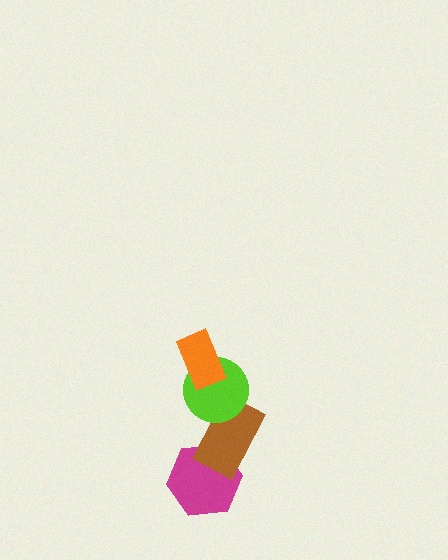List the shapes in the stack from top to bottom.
From top to bottom: the orange rectangle, the lime circle, the brown rectangle, the magenta hexagon.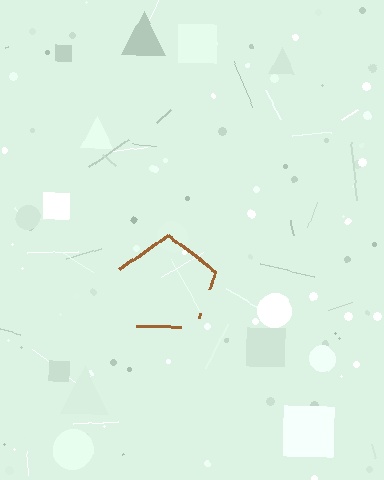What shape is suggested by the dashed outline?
The dashed outline suggests a pentagon.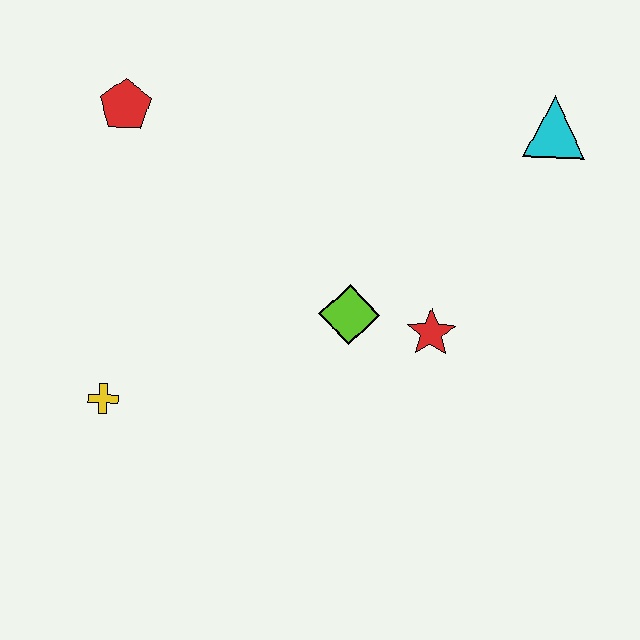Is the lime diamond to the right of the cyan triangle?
No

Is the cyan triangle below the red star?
No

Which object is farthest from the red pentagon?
The cyan triangle is farthest from the red pentagon.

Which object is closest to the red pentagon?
The yellow cross is closest to the red pentagon.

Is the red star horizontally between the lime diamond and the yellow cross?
No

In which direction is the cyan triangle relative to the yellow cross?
The cyan triangle is to the right of the yellow cross.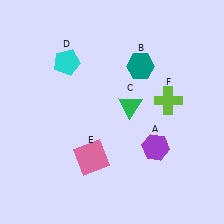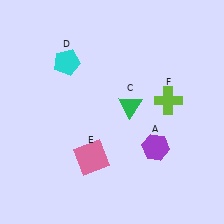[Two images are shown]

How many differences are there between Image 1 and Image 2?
There is 1 difference between the two images.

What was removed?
The teal hexagon (B) was removed in Image 2.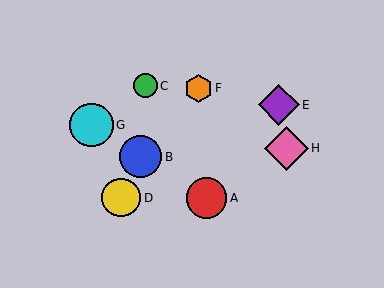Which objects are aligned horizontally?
Objects A, D are aligned horizontally.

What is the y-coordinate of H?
Object H is at y≈148.